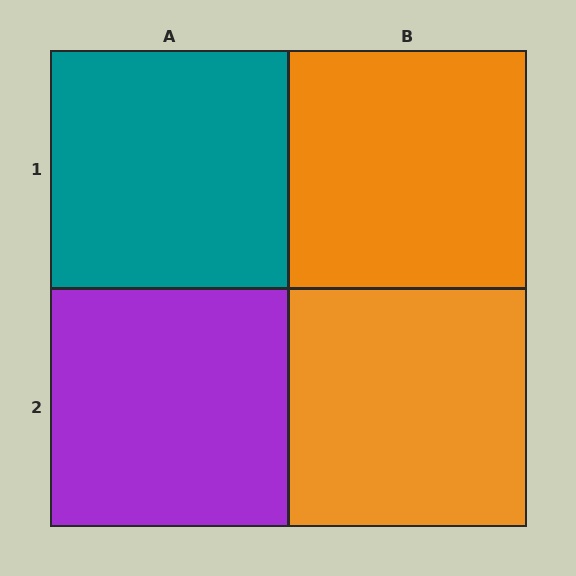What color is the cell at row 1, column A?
Teal.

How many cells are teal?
1 cell is teal.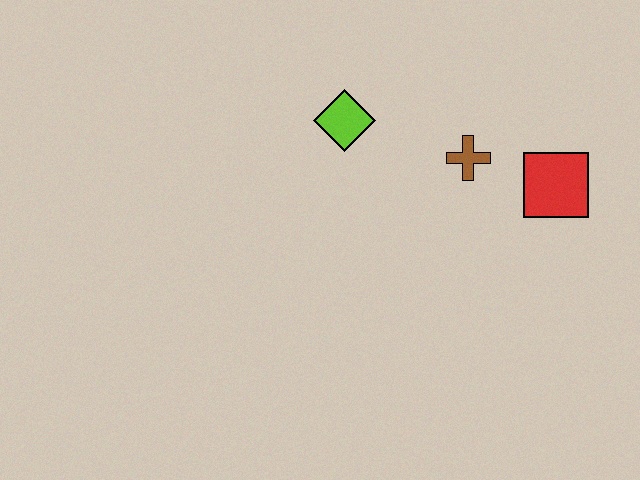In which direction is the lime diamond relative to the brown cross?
The lime diamond is to the left of the brown cross.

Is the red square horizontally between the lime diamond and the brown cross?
No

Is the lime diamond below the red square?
No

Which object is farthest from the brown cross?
The lime diamond is farthest from the brown cross.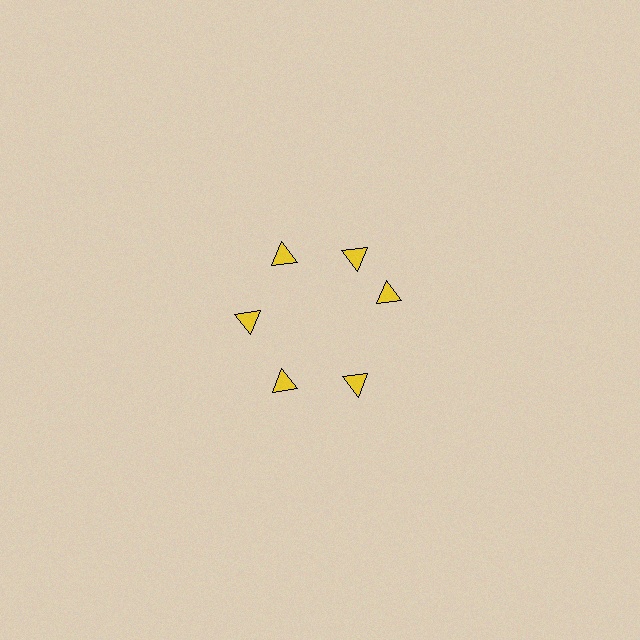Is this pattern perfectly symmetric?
No. The 6 yellow triangles are arranged in a ring, but one element near the 3 o'clock position is rotated out of alignment along the ring, breaking the 6-fold rotational symmetry.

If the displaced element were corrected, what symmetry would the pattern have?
It would have 6-fold rotational symmetry — the pattern would map onto itself every 60 degrees.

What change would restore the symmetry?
The symmetry would be restored by rotating it back into even spacing with its neighbors so that all 6 triangles sit at equal angles and equal distance from the center.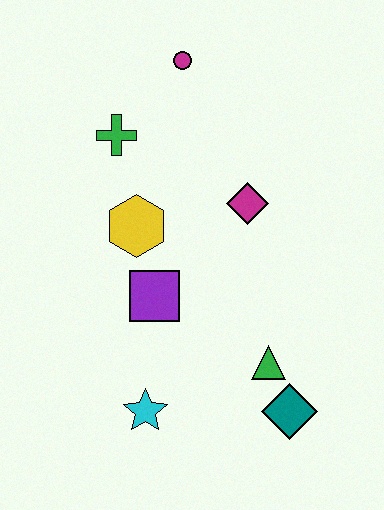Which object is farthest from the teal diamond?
The magenta circle is farthest from the teal diamond.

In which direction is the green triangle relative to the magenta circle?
The green triangle is below the magenta circle.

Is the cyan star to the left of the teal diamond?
Yes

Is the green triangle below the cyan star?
No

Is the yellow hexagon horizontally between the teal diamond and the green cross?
Yes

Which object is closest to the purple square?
The yellow hexagon is closest to the purple square.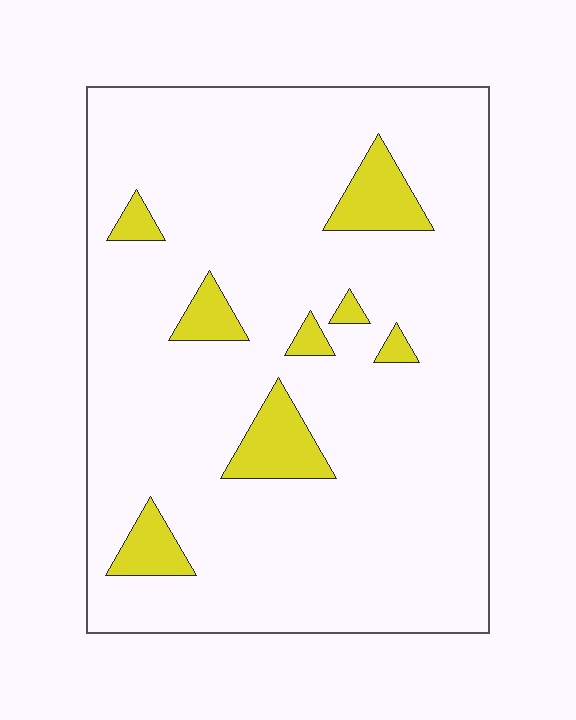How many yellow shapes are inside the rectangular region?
8.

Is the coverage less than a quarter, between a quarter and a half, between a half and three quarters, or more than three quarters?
Less than a quarter.